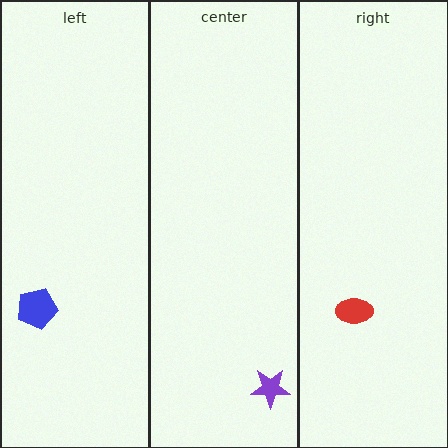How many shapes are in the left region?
1.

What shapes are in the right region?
The red ellipse.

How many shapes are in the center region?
1.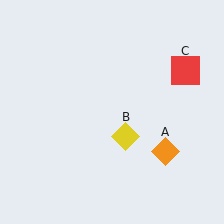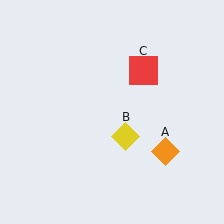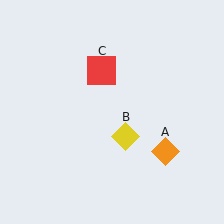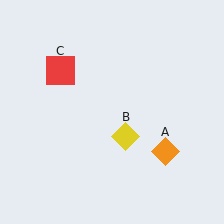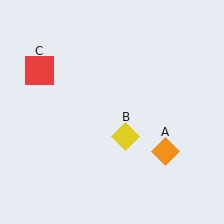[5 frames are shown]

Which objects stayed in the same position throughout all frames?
Orange diamond (object A) and yellow diamond (object B) remained stationary.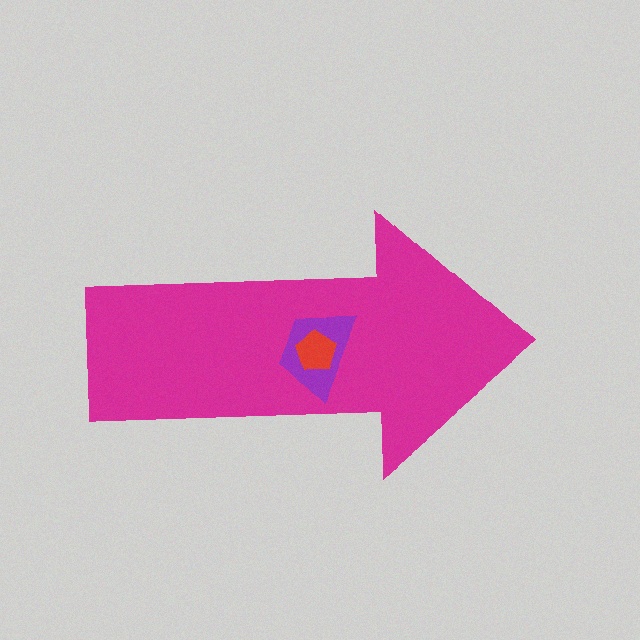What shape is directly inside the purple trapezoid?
The red pentagon.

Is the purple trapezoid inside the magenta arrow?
Yes.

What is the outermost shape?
The magenta arrow.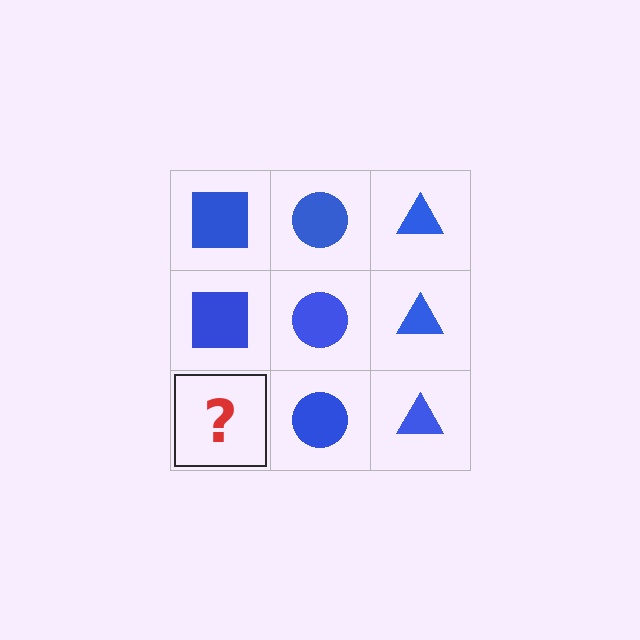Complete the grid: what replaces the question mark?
The question mark should be replaced with a blue square.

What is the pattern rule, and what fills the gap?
The rule is that each column has a consistent shape. The gap should be filled with a blue square.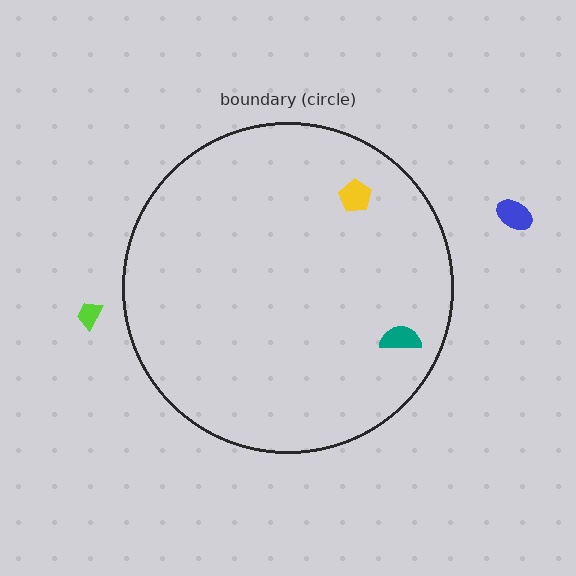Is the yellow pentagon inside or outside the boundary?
Inside.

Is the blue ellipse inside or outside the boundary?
Outside.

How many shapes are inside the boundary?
2 inside, 2 outside.